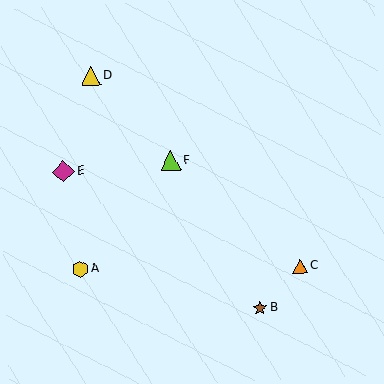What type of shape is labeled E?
Shape E is a magenta diamond.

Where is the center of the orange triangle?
The center of the orange triangle is at (300, 266).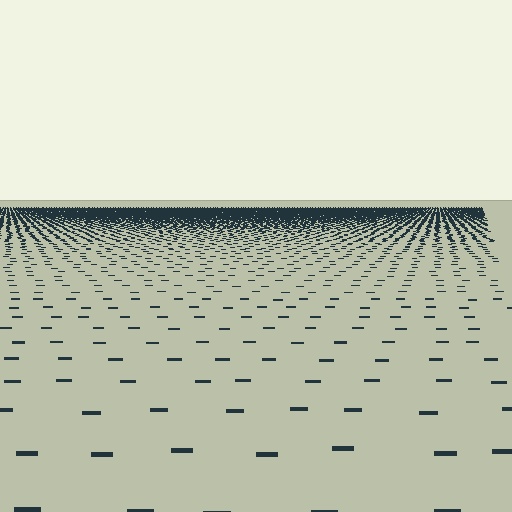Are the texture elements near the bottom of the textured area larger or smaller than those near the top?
Larger. Near the bottom, elements are closer to the viewer and appear at a bigger on-screen size.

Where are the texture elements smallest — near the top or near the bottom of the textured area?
Near the top.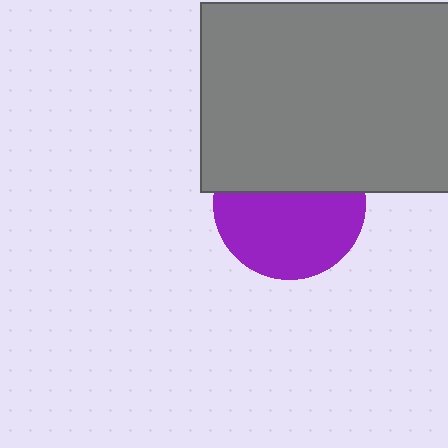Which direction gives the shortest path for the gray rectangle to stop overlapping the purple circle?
Moving up gives the shortest separation.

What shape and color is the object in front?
The object in front is a gray rectangle.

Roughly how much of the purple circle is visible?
About half of it is visible (roughly 58%).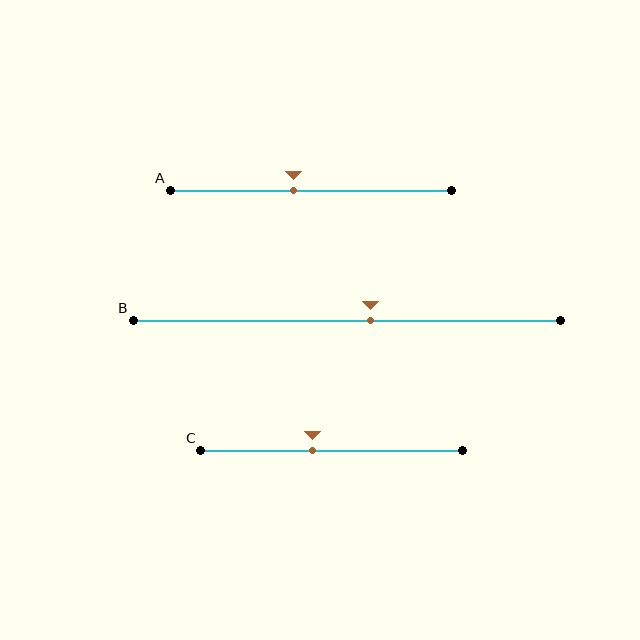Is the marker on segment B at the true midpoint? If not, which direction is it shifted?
No, the marker on segment B is shifted to the right by about 6% of the segment length.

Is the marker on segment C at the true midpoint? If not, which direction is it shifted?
No, the marker on segment C is shifted to the left by about 7% of the segment length.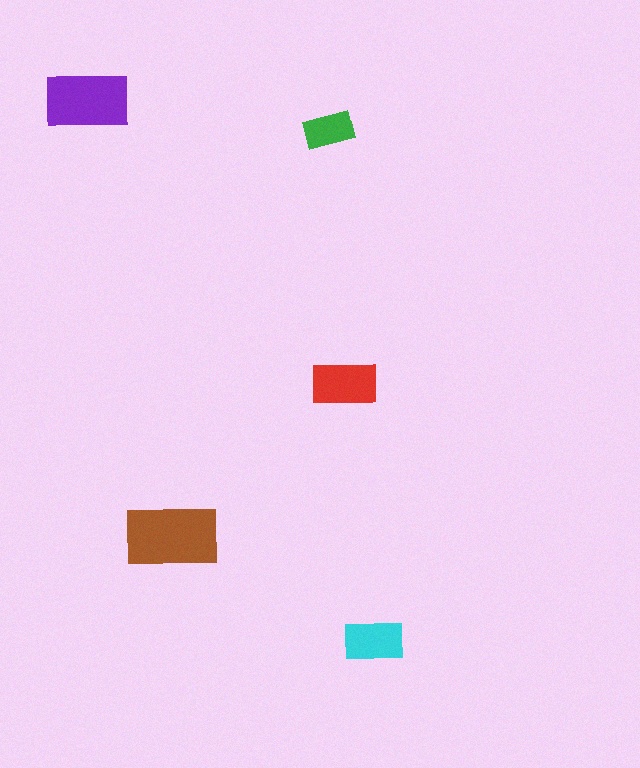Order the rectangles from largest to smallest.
the brown one, the purple one, the red one, the cyan one, the green one.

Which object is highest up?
The purple rectangle is topmost.